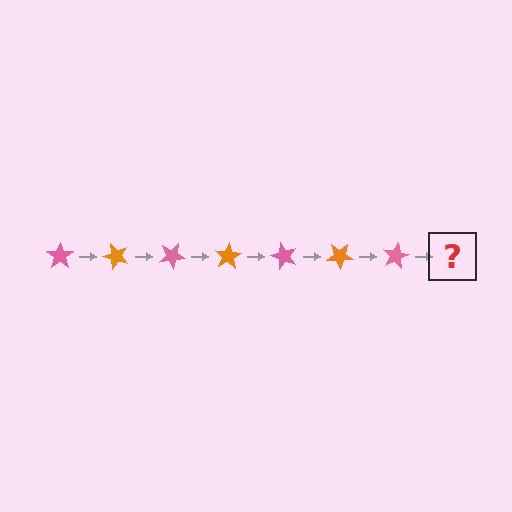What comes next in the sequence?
The next element should be an orange star, rotated 350 degrees from the start.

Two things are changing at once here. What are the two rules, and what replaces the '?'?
The two rules are that it rotates 50 degrees each step and the color cycles through pink and orange. The '?' should be an orange star, rotated 350 degrees from the start.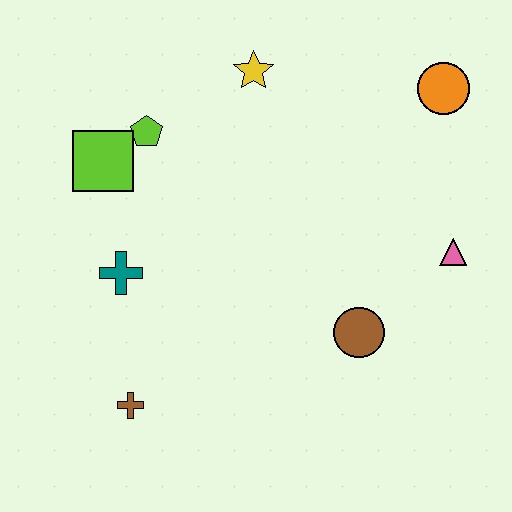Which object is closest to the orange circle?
The pink triangle is closest to the orange circle.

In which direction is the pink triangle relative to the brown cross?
The pink triangle is to the right of the brown cross.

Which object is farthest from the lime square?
The pink triangle is farthest from the lime square.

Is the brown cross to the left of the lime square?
No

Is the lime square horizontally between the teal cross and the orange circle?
No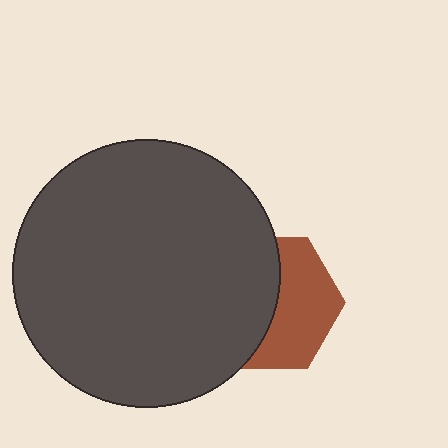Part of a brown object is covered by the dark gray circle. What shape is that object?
It is a hexagon.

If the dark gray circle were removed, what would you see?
You would see the complete brown hexagon.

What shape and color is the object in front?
The object in front is a dark gray circle.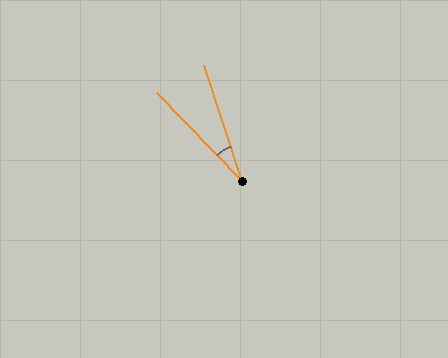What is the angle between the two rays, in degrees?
Approximately 26 degrees.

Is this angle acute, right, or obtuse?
It is acute.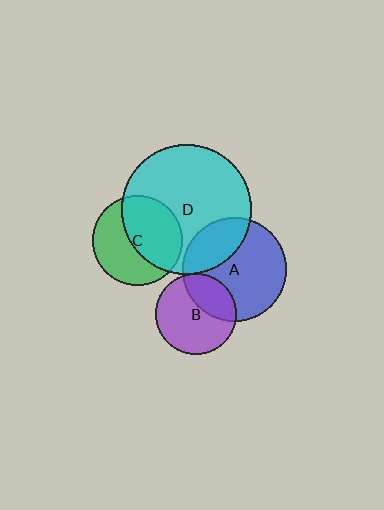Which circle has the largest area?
Circle D (cyan).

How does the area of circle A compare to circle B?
Approximately 1.7 times.